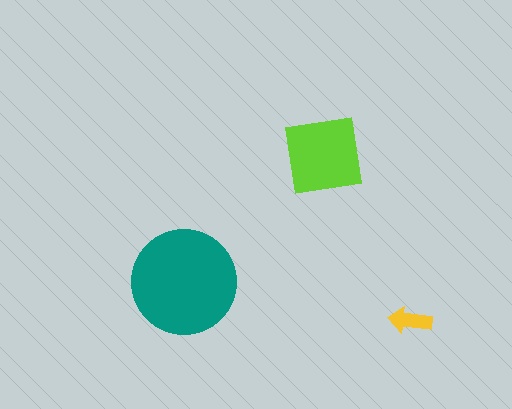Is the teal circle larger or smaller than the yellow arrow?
Larger.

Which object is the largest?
The teal circle.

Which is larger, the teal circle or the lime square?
The teal circle.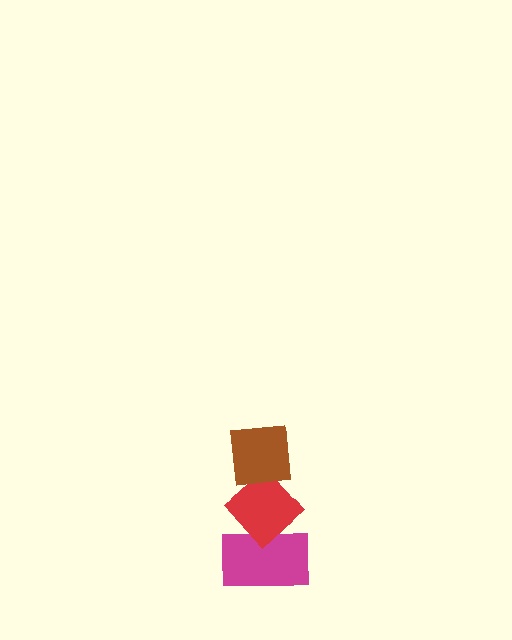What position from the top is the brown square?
The brown square is 1st from the top.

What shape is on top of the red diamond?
The brown square is on top of the red diamond.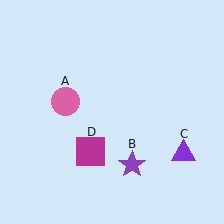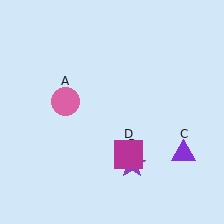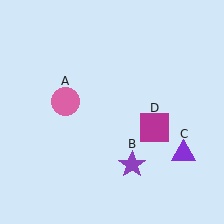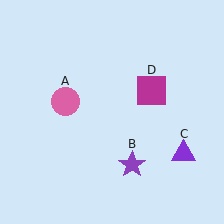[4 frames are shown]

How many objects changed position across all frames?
1 object changed position: magenta square (object D).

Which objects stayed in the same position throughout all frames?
Pink circle (object A) and purple star (object B) and purple triangle (object C) remained stationary.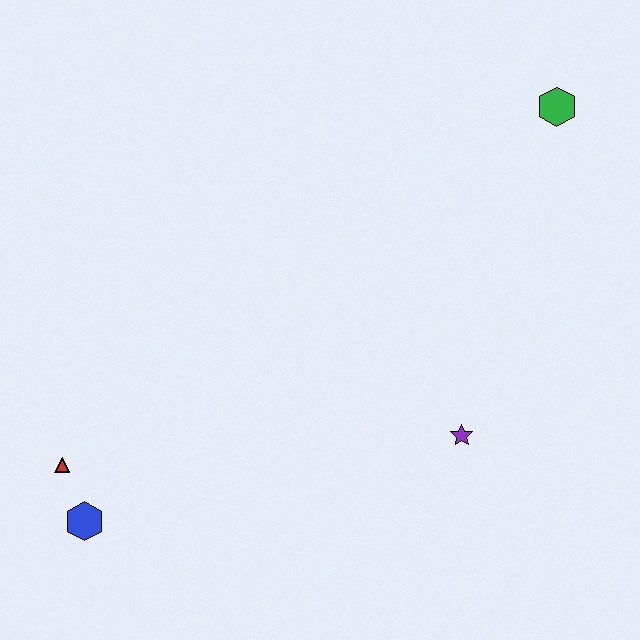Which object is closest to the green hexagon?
The purple star is closest to the green hexagon.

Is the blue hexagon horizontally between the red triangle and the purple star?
Yes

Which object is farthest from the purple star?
The red triangle is farthest from the purple star.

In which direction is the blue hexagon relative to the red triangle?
The blue hexagon is below the red triangle.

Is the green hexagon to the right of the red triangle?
Yes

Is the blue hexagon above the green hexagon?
No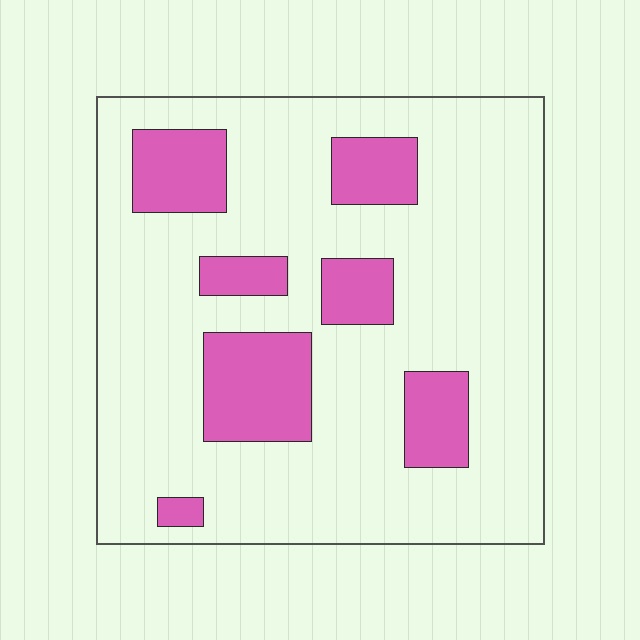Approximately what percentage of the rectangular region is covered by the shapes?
Approximately 20%.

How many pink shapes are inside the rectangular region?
7.